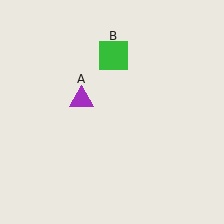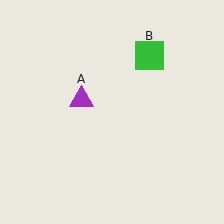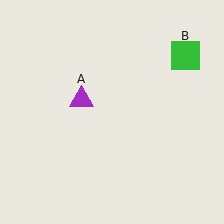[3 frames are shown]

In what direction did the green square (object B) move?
The green square (object B) moved right.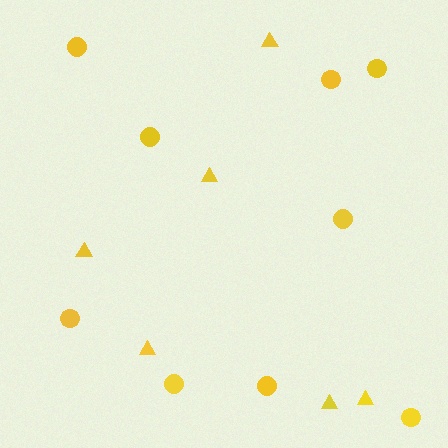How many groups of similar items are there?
There are 2 groups: one group of triangles (6) and one group of circles (9).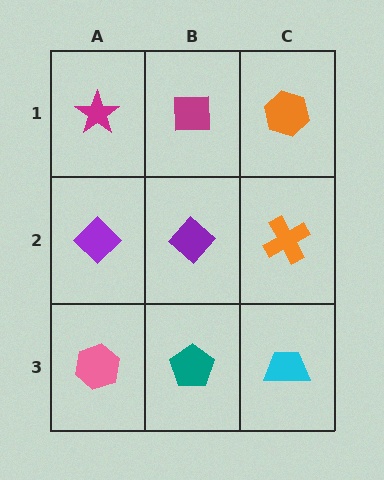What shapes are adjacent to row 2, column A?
A magenta star (row 1, column A), a pink hexagon (row 3, column A), a purple diamond (row 2, column B).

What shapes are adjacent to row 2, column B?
A magenta square (row 1, column B), a teal pentagon (row 3, column B), a purple diamond (row 2, column A), an orange cross (row 2, column C).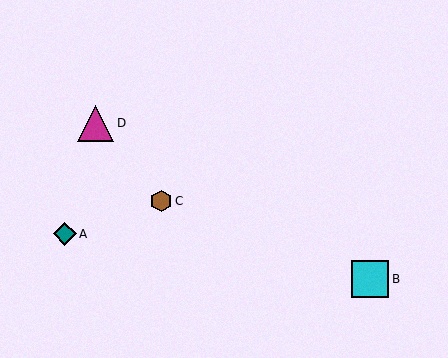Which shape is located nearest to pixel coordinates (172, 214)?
The brown hexagon (labeled C) at (161, 201) is nearest to that location.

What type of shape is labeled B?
Shape B is a cyan square.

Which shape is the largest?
The cyan square (labeled B) is the largest.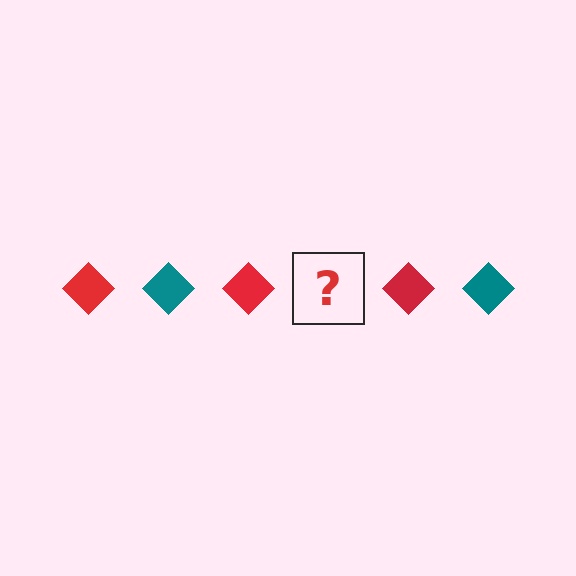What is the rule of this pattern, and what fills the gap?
The rule is that the pattern cycles through red, teal diamonds. The gap should be filled with a teal diamond.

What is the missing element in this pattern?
The missing element is a teal diamond.